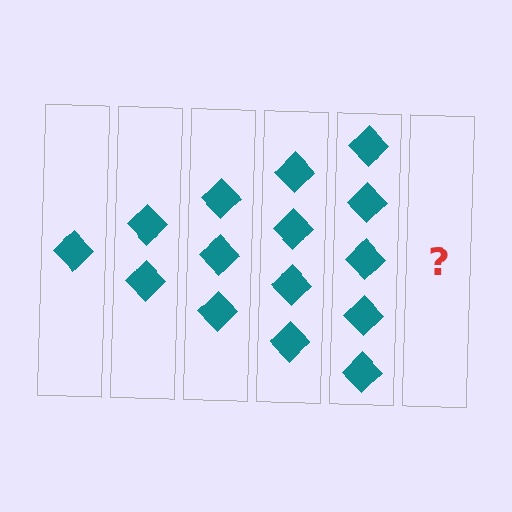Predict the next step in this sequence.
The next step is 6 diamonds.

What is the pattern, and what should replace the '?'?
The pattern is that each step adds one more diamond. The '?' should be 6 diamonds.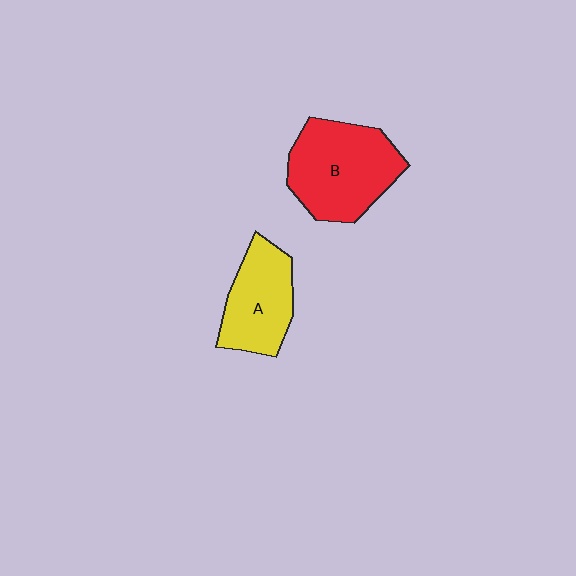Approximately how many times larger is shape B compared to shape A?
Approximately 1.4 times.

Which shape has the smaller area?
Shape A (yellow).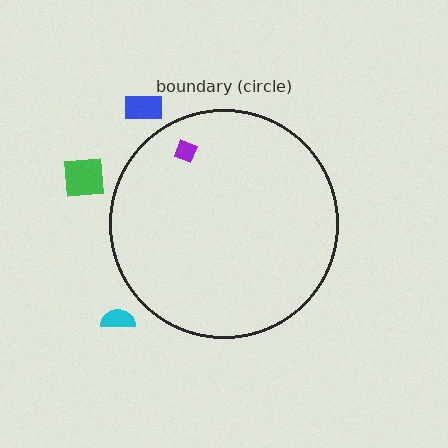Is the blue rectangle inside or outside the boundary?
Outside.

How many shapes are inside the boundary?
1 inside, 3 outside.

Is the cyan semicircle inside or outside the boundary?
Outside.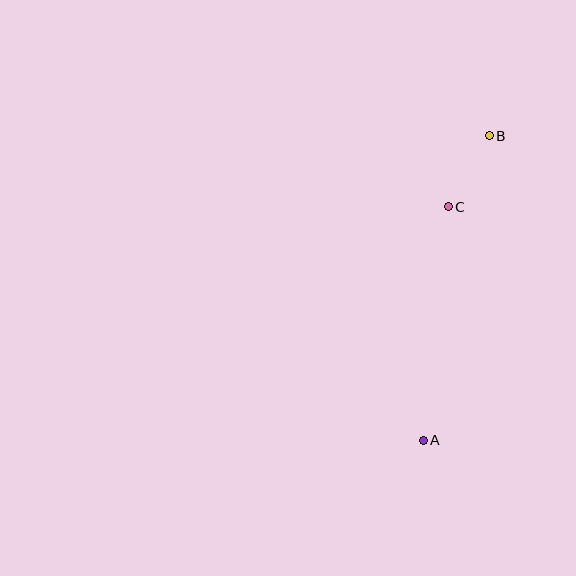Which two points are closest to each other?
Points B and C are closest to each other.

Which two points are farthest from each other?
Points A and B are farthest from each other.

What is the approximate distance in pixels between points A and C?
The distance between A and C is approximately 235 pixels.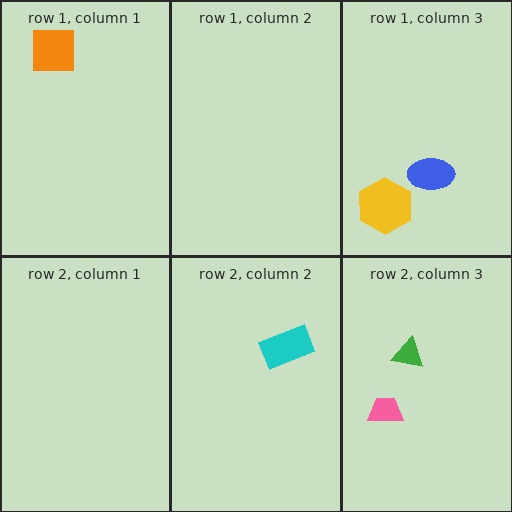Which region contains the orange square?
The row 1, column 1 region.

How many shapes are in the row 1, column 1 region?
1.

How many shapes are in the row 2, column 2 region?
1.